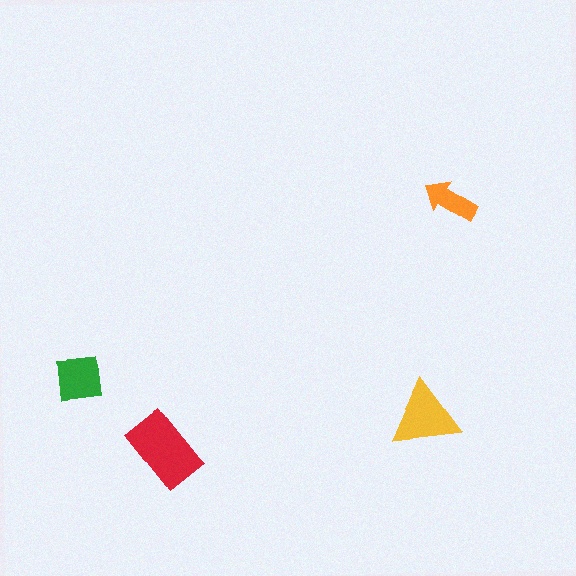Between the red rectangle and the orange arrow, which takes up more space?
The red rectangle.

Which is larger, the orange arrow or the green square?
The green square.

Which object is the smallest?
The orange arrow.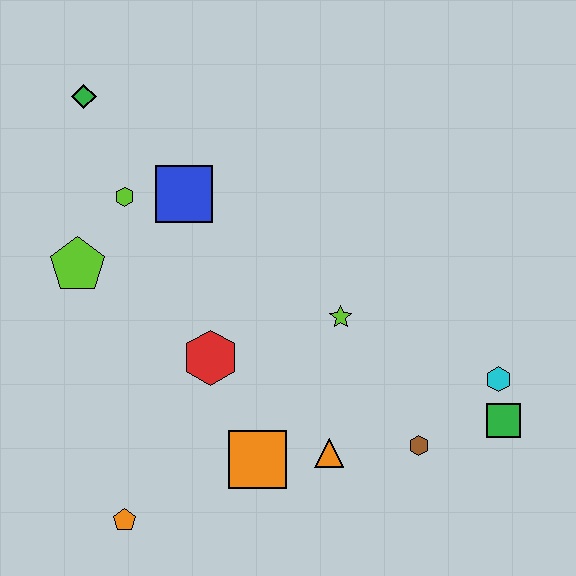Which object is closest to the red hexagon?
The orange square is closest to the red hexagon.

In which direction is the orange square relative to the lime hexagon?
The orange square is below the lime hexagon.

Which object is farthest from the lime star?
The green diamond is farthest from the lime star.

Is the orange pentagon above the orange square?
No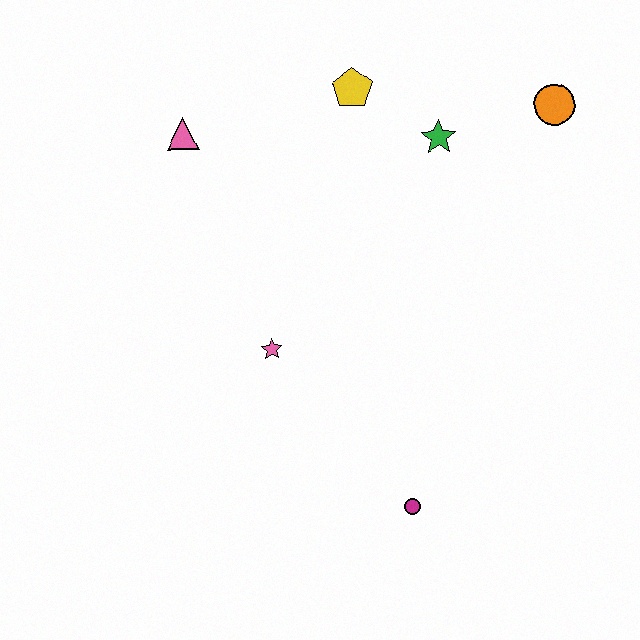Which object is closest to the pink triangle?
The yellow pentagon is closest to the pink triangle.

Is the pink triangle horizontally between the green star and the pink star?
No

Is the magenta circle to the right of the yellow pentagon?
Yes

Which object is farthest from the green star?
The magenta circle is farthest from the green star.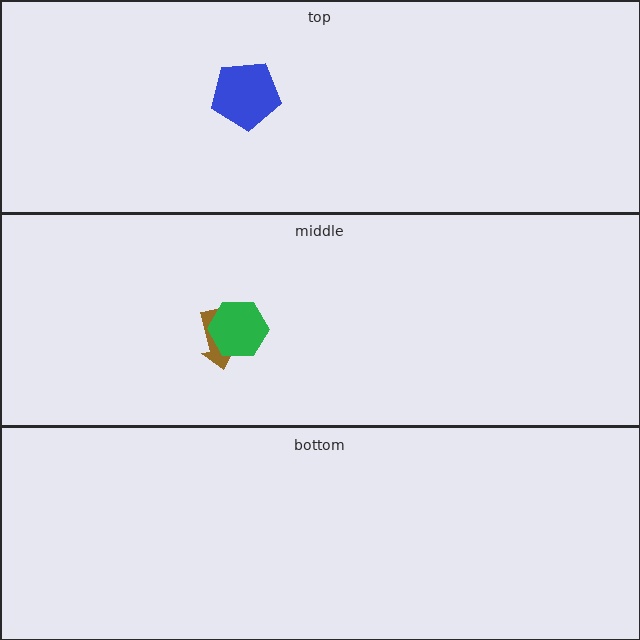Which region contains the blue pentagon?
The top region.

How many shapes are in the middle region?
2.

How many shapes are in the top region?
1.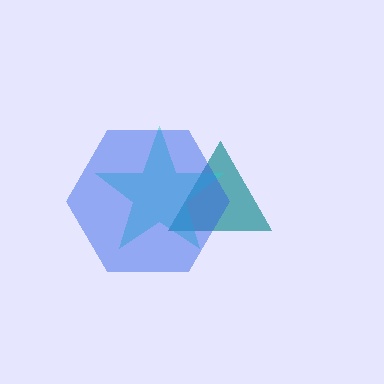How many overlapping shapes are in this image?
There are 3 overlapping shapes in the image.